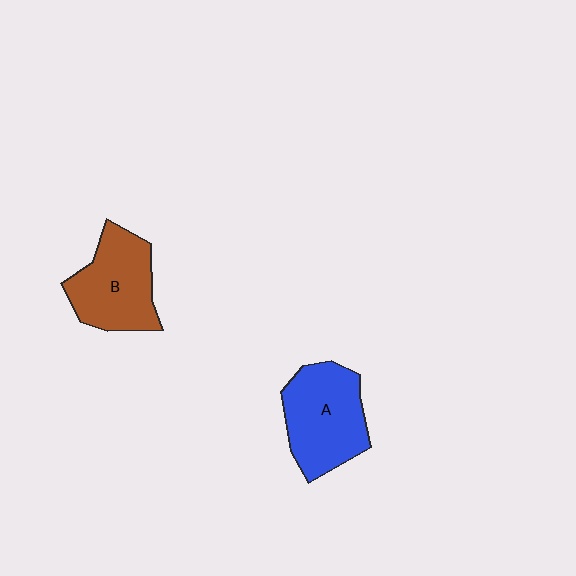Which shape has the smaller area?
Shape B (brown).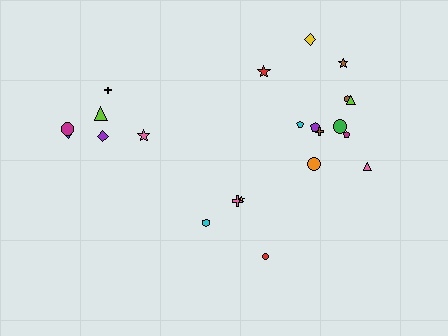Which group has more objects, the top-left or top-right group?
The top-right group.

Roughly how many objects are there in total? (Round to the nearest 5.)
Roughly 20 objects in total.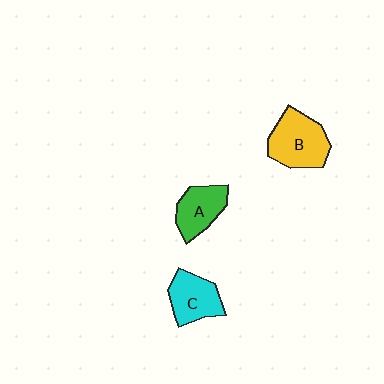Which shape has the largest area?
Shape B (yellow).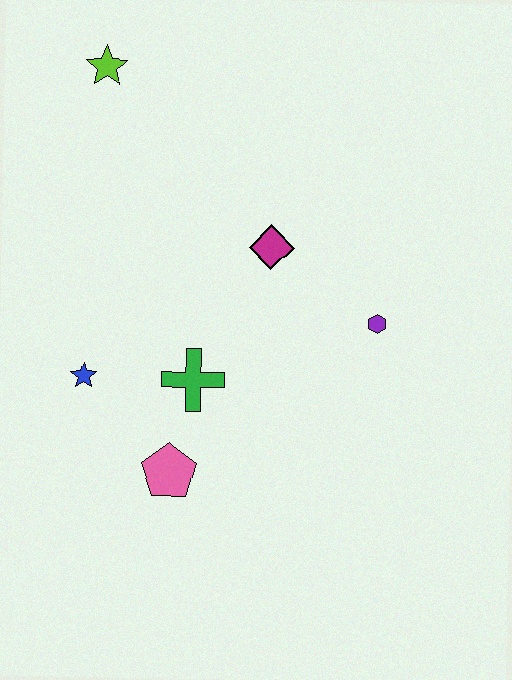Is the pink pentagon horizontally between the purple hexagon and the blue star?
Yes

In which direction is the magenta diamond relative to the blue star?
The magenta diamond is to the right of the blue star.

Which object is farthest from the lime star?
The pink pentagon is farthest from the lime star.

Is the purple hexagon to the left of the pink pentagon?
No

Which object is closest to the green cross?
The pink pentagon is closest to the green cross.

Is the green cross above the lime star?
No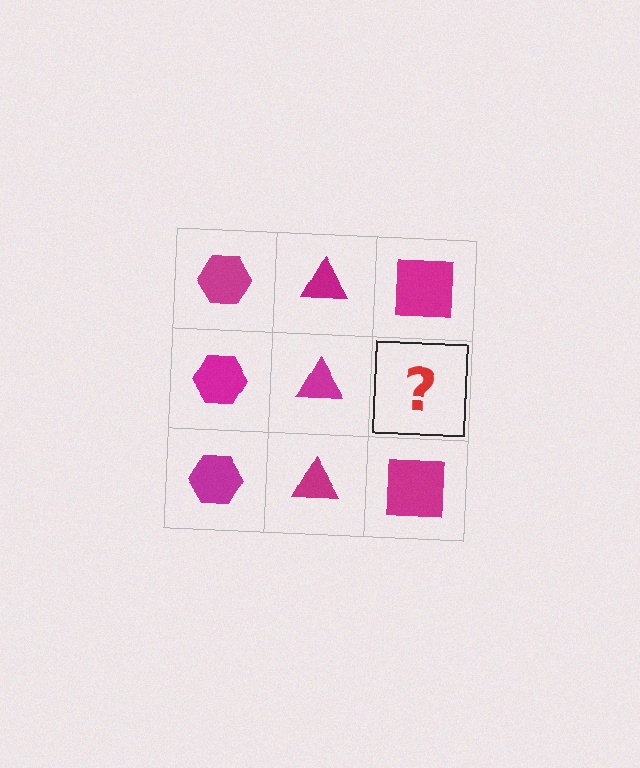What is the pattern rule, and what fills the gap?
The rule is that each column has a consistent shape. The gap should be filled with a magenta square.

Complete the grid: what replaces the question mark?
The question mark should be replaced with a magenta square.